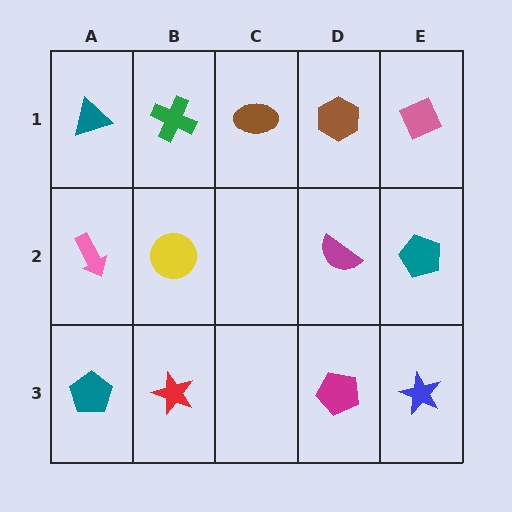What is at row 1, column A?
A teal triangle.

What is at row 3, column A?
A teal pentagon.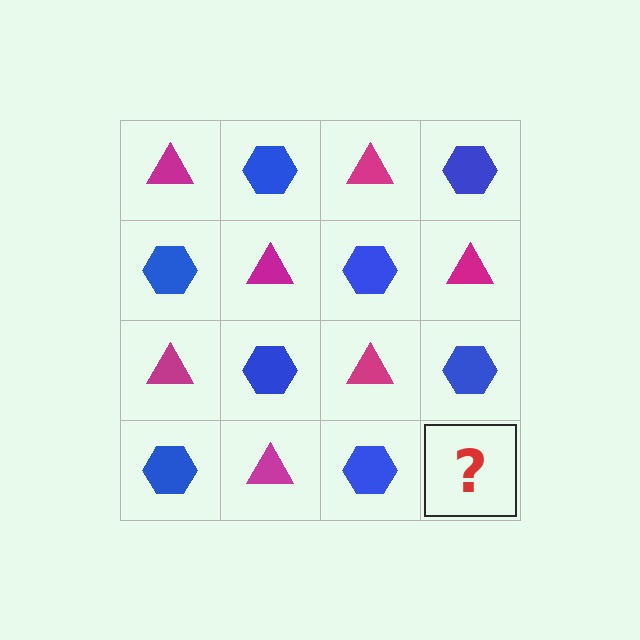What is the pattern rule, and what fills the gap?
The rule is that it alternates magenta triangle and blue hexagon in a checkerboard pattern. The gap should be filled with a magenta triangle.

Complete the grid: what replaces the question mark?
The question mark should be replaced with a magenta triangle.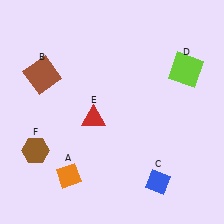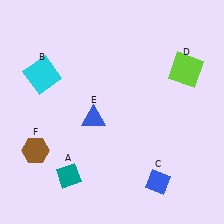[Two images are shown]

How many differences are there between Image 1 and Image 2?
There are 3 differences between the two images.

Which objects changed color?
A changed from orange to teal. B changed from brown to cyan. E changed from red to blue.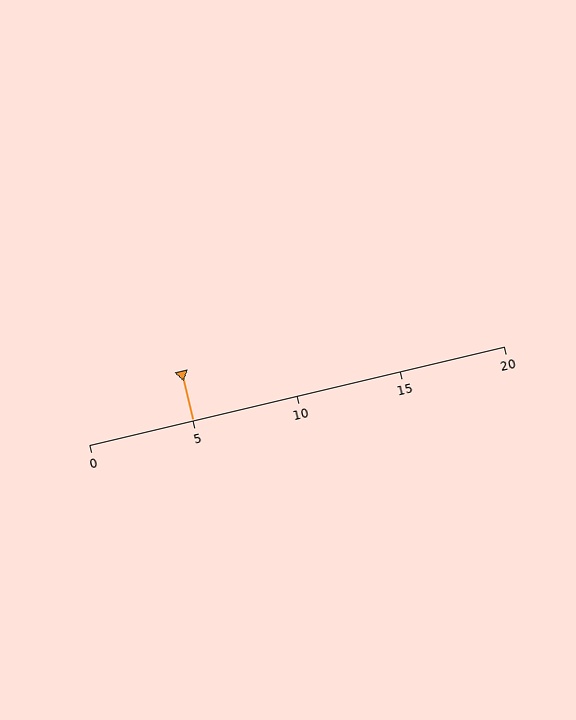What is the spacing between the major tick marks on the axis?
The major ticks are spaced 5 apart.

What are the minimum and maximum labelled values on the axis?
The axis runs from 0 to 20.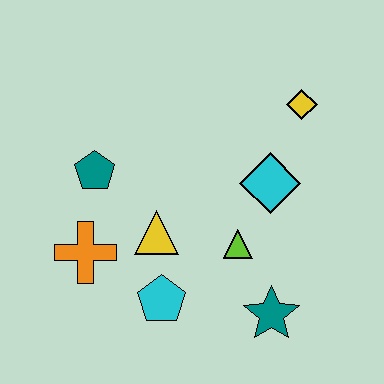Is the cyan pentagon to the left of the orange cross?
No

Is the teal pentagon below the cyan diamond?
No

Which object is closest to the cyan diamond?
The lime triangle is closest to the cyan diamond.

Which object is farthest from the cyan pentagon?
The yellow diamond is farthest from the cyan pentagon.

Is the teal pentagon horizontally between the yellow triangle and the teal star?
No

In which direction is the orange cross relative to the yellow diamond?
The orange cross is to the left of the yellow diamond.